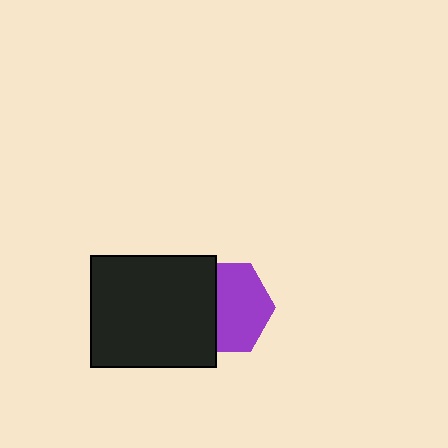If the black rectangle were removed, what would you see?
You would see the complete purple hexagon.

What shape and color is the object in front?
The object in front is a black rectangle.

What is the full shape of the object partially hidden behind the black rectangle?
The partially hidden object is a purple hexagon.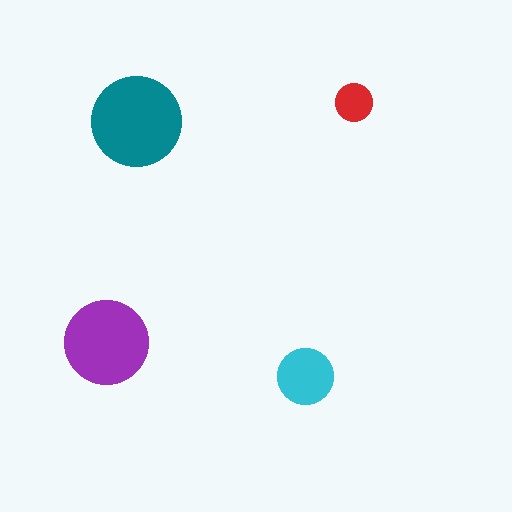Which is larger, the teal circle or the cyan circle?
The teal one.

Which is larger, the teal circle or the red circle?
The teal one.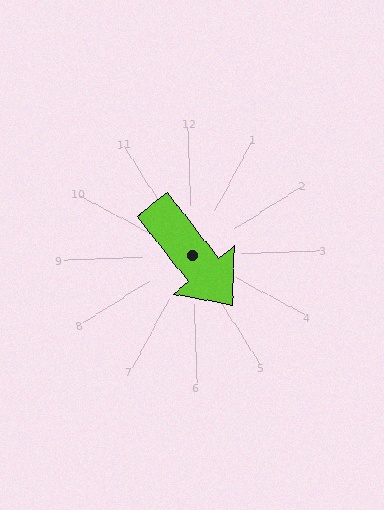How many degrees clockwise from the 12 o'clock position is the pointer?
Approximately 143 degrees.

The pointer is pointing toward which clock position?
Roughly 5 o'clock.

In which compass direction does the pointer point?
Southeast.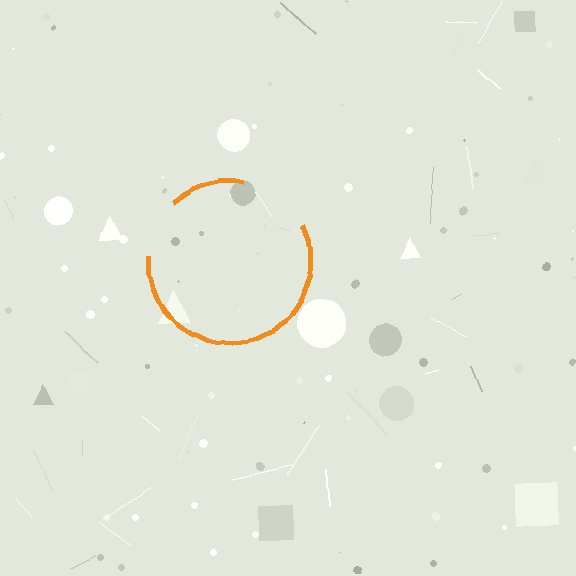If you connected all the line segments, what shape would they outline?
They would outline a circle.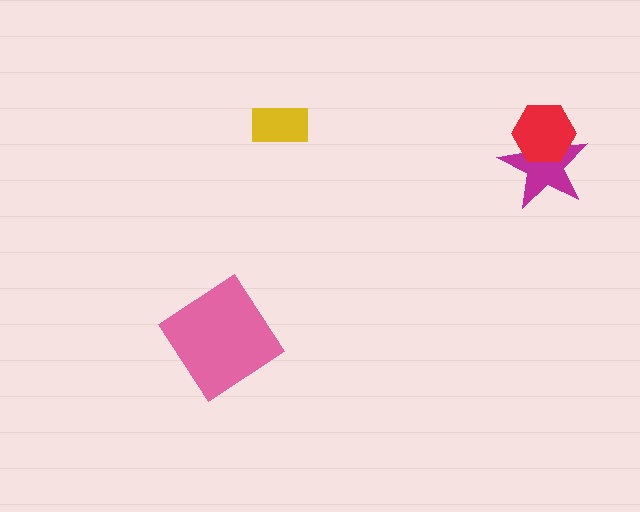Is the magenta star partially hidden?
Yes, it is partially covered by another shape.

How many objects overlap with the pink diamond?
0 objects overlap with the pink diamond.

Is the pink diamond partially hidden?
No, no other shape covers it.